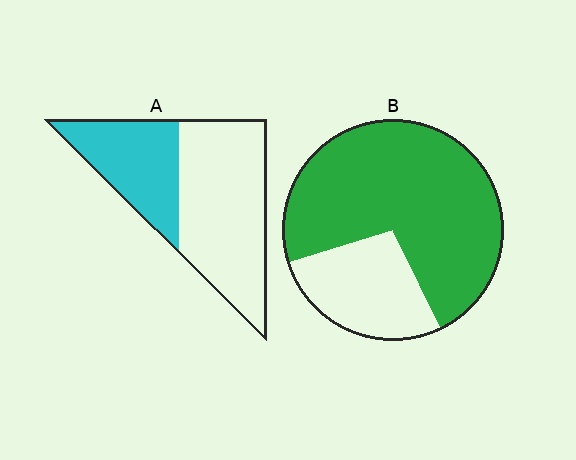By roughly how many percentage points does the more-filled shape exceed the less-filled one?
By roughly 35 percentage points (B over A).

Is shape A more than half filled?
No.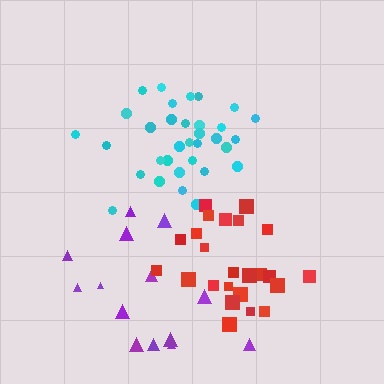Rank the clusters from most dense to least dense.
cyan, red, purple.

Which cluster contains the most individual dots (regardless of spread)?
Cyan (33).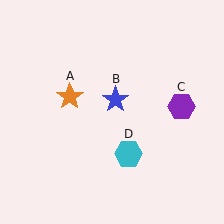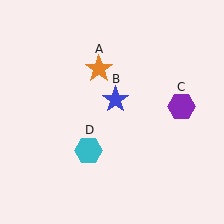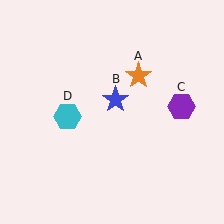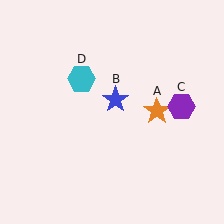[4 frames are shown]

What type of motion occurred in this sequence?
The orange star (object A), cyan hexagon (object D) rotated clockwise around the center of the scene.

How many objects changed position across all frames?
2 objects changed position: orange star (object A), cyan hexagon (object D).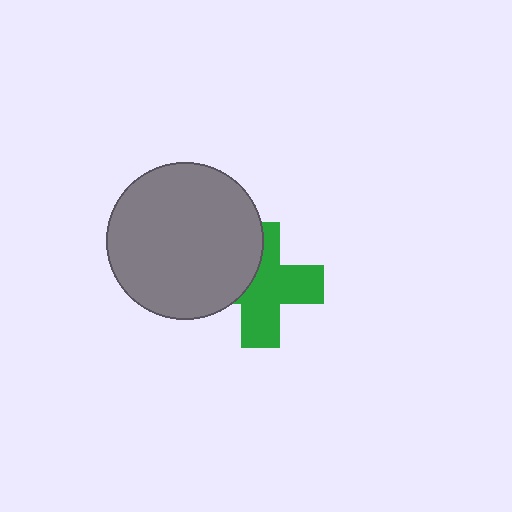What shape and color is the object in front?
The object in front is a gray circle.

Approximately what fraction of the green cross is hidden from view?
Roughly 36% of the green cross is hidden behind the gray circle.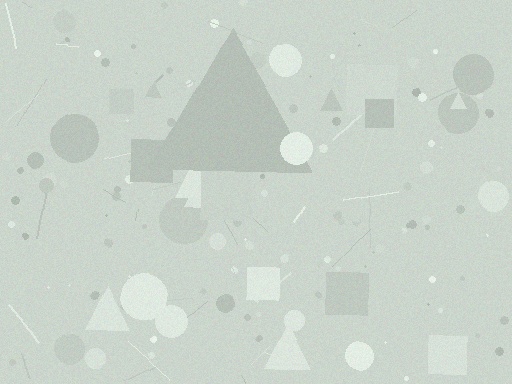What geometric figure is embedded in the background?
A triangle is embedded in the background.